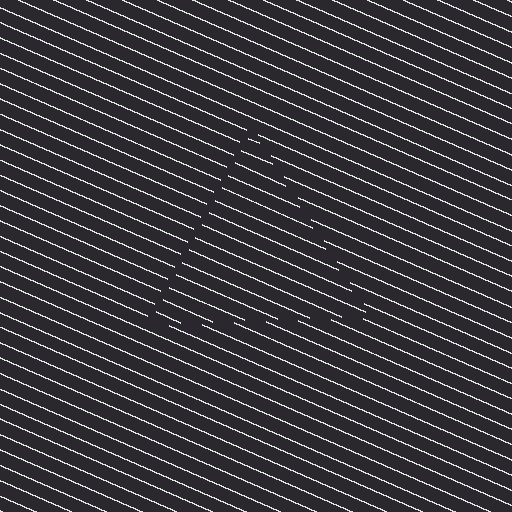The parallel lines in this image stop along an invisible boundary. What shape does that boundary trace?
An illusory triangle. The interior of the shape contains the same grating, shifted by half a period — the contour is defined by the phase discontinuity where line-ends from the inner and outer gratings abut.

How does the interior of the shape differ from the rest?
The interior of the shape contains the same grating, shifted by half a period — the contour is defined by the phase discontinuity where line-ends from the inner and outer gratings abut.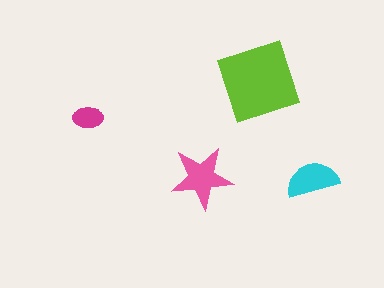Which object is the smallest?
The magenta ellipse.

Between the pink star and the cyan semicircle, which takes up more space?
The pink star.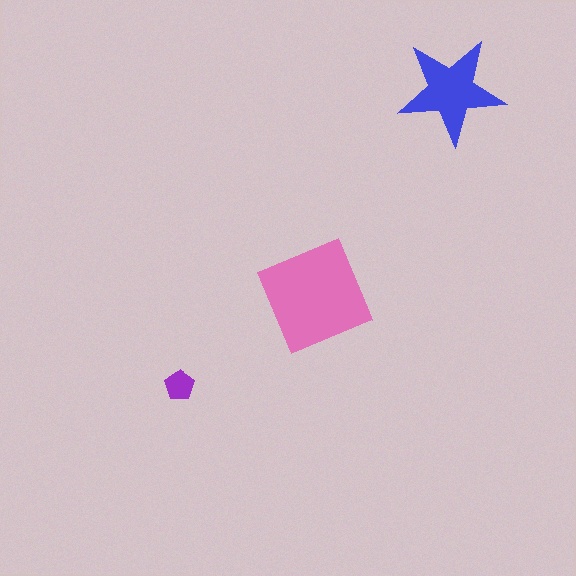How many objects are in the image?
There are 3 objects in the image.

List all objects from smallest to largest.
The purple pentagon, the blue star, the pink square.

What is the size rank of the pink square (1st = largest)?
1st.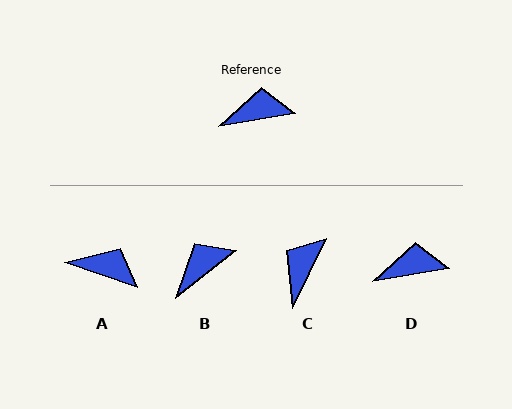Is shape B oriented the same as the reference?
No, it is off by about 28 degrees.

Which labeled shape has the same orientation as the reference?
D.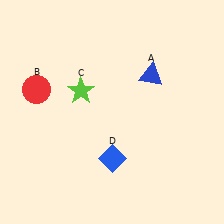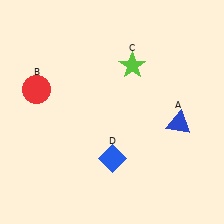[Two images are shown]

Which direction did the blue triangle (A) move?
The blue triangle (A) moved down.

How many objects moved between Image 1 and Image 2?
2 objects moved between the two images.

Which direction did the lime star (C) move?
The lime star (C) moved right.